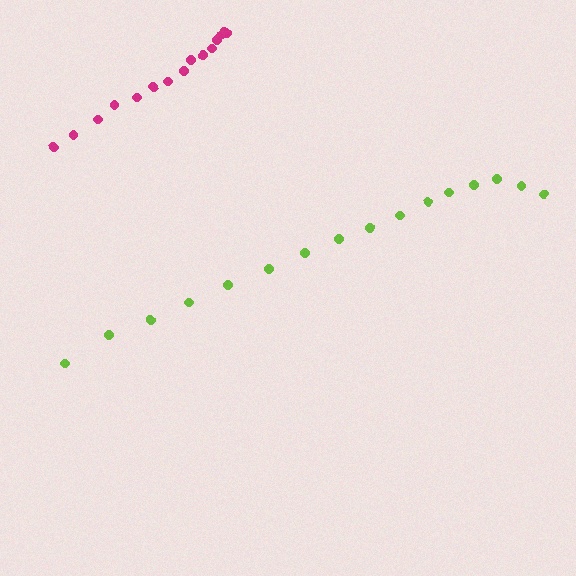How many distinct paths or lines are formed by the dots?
There are 2 distinct paths.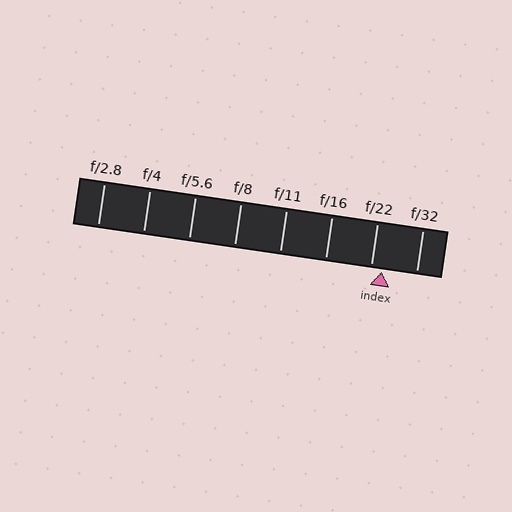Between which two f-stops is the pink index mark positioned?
The index mark is between f/22 and f/32.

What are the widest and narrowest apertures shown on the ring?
The widest aperture shown is f/2.8 and the narrowest is f/32.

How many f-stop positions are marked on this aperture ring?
There are 8 f-stop positions marked.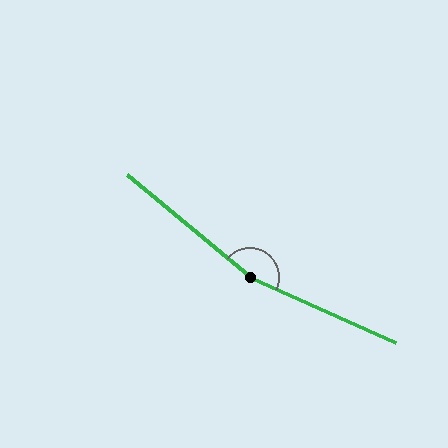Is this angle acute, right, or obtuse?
It is obtuse.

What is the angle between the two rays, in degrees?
Approximately 165 degrees.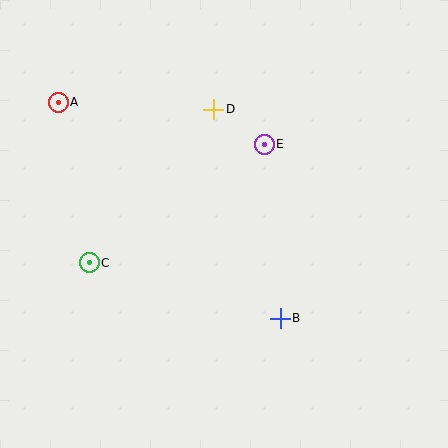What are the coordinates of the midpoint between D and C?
The midpoint between D and C is at (152, 186).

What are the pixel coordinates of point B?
Point B is at (280, 318).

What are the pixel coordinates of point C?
Point C is at (89, 263).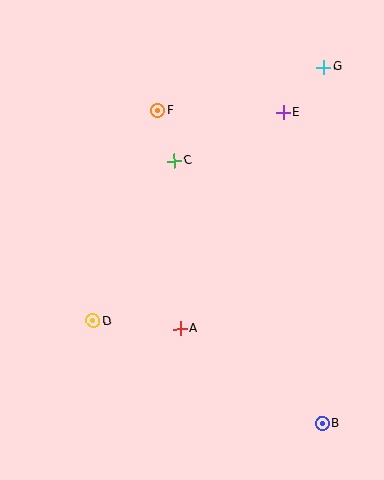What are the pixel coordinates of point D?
Point D is at (93, 321).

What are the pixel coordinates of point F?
Point F is at (158, 110).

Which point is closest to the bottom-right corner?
Point B is closest to the bottom-right corner.